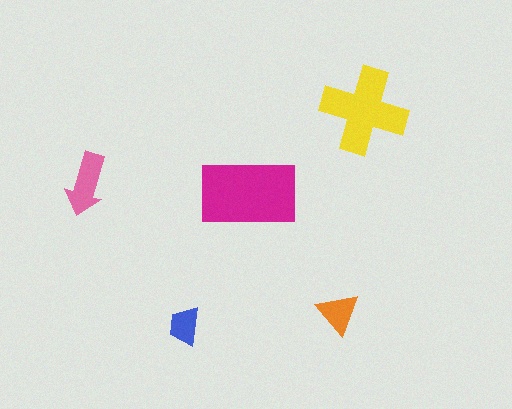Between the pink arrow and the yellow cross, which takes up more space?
The yellow cross.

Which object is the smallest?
The blue trapezoid.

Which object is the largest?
The magenta rectangle.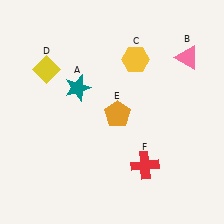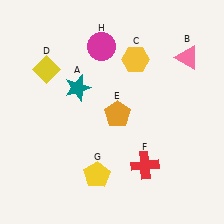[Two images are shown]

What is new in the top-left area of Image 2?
A magenta circle (H) was added in the top-left area of Image 2.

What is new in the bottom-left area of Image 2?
A yellow pentagon (G) was added in the bottom-left area of Image 2.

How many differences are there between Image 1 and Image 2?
There are 2 differences between the two images.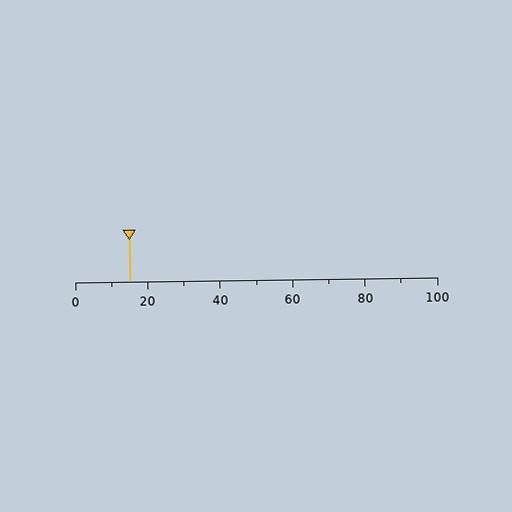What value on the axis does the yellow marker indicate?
The marker indicates approximately 15.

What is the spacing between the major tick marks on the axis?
The major ticks are spaced 20 apart.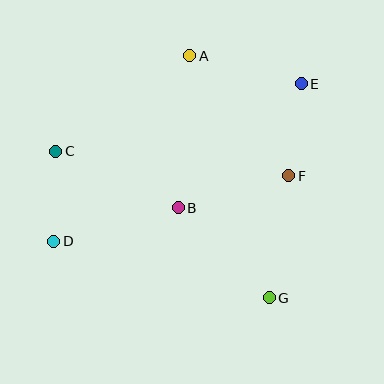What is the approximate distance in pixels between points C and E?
The distance between C and E is approximately 255 pixels.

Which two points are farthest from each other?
Points D and E are farthest from each other.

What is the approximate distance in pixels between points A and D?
The distance between A and D is approximately 230 pixels.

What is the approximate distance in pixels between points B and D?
The distance between B and D is approximately 129 pixels.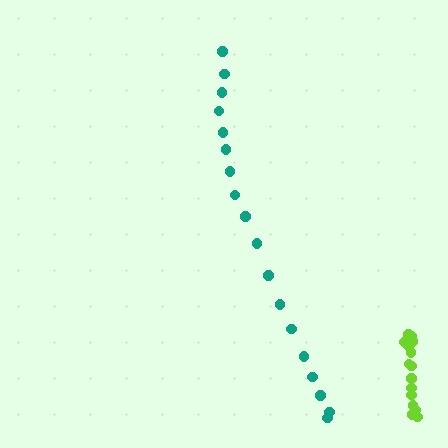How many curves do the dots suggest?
There are 2 distinct paths.